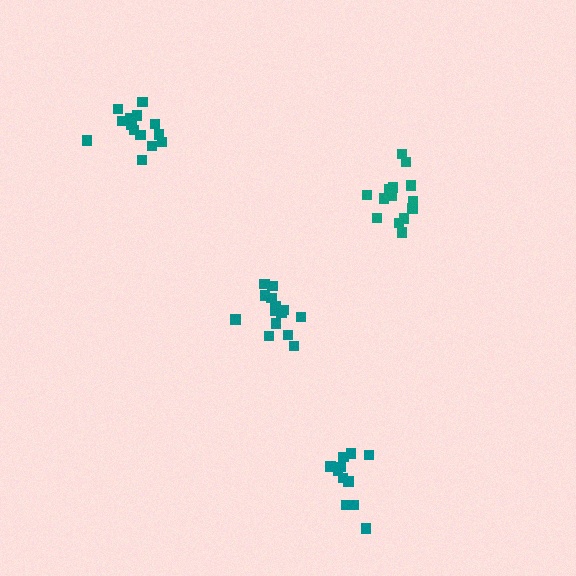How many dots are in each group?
Group 1: 11 dots, Group 2: 14 dots, Group 3: 14 dots, Group 4: 14 dots (53 total).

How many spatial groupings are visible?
There are 4 spatial groupings.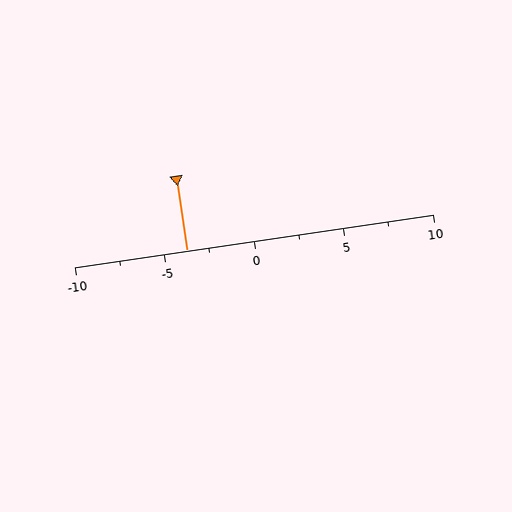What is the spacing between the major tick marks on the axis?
The major ticks are spaced 5 apart.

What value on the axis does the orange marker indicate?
The marker indicates approximately -3.8.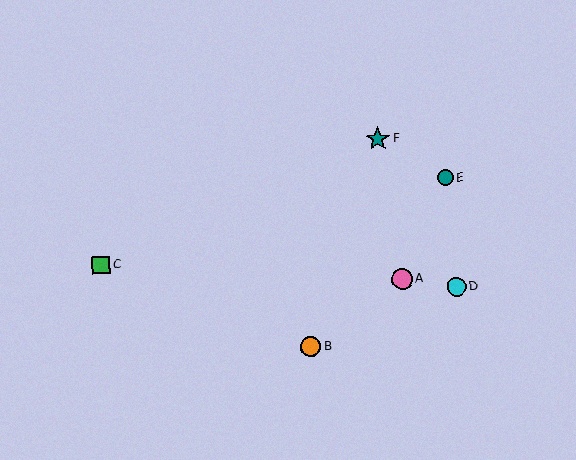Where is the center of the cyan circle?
The center of the cyan circle is at (457, 287).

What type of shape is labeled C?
Shape C is a green square.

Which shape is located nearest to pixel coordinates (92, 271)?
The green square (labeled C) at (101, 265) is nearest to that location.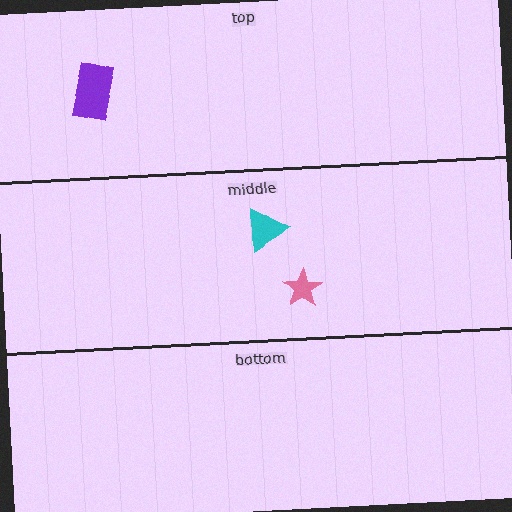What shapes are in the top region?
The purple rectangle.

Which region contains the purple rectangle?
The top region.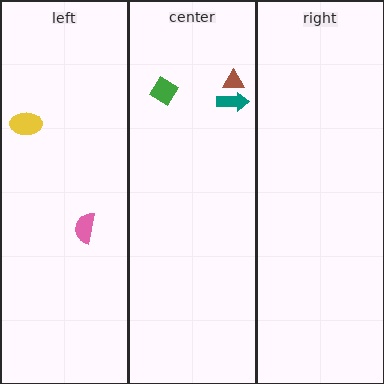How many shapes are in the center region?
3.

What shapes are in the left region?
The pink semicircle, the yellow ellipse.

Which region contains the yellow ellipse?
The left region.